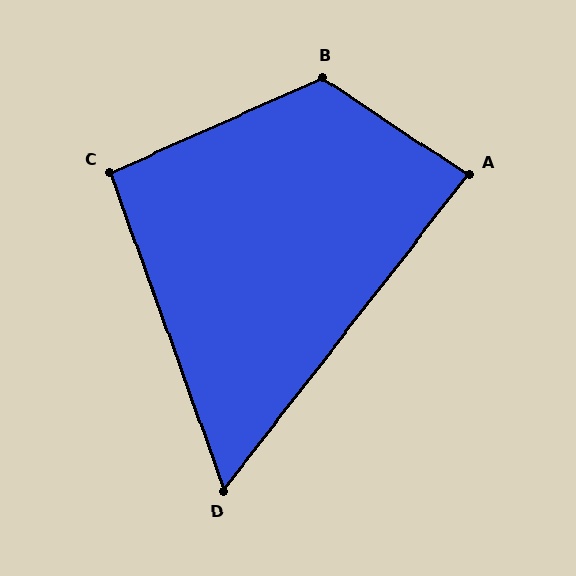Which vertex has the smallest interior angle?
D, at approximately 58 degrees.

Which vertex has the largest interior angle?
B, at approximately 122 degrees.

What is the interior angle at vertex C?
Approximately 94 degrees (approximately right).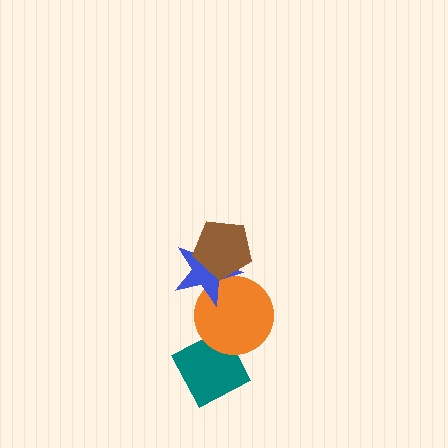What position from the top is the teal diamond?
The teal diamond is 4th from the top.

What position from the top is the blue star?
The blue star is 2nd from the top.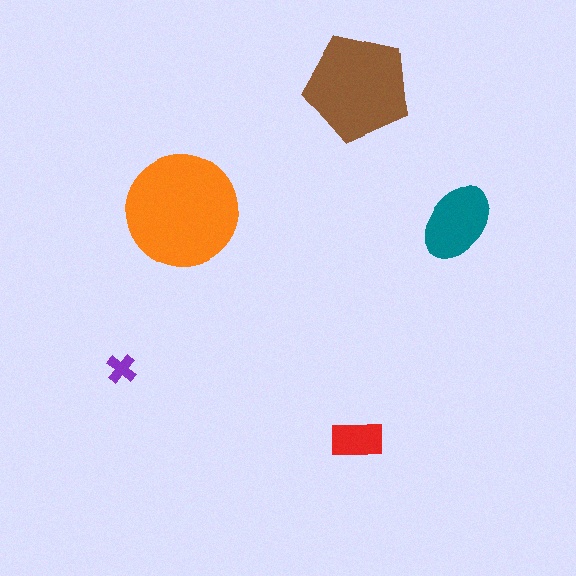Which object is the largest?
The orange circle.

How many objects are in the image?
There are 5 objects in the image.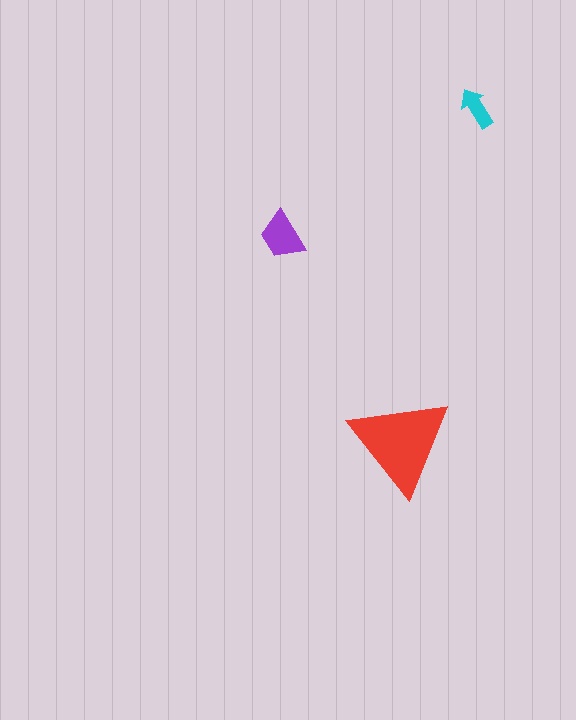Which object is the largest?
The red triangle.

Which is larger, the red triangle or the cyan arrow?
The red triangle.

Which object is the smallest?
The cyan arrow.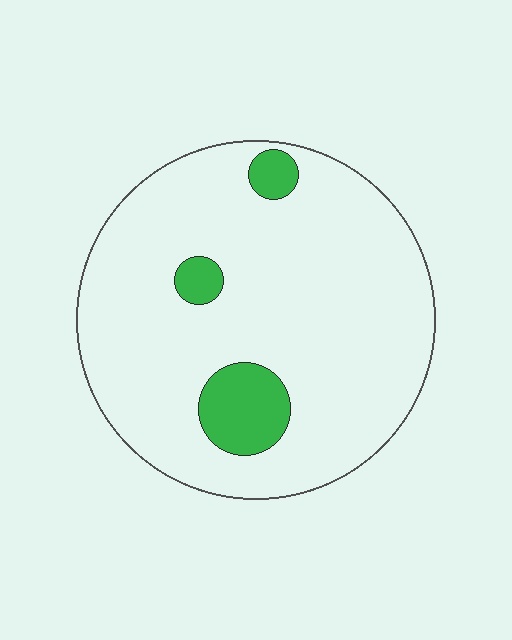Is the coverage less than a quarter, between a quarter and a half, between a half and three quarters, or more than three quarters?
Less than a quarter.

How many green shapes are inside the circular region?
3.